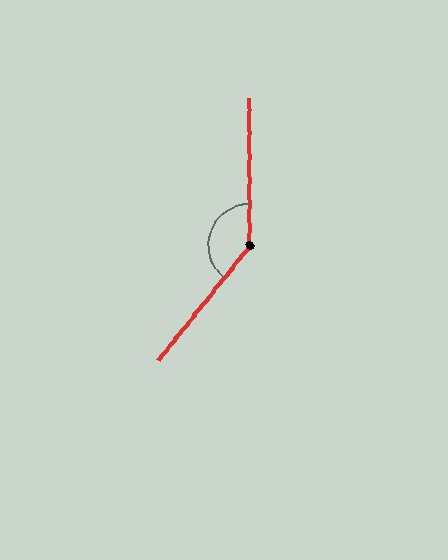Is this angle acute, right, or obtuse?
It is obtuse.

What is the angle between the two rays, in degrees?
Approximately 141 degrees.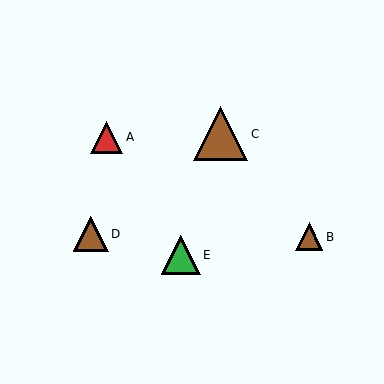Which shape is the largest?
The brown triangle (labeled C) is the largest.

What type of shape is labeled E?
Shape E is a green triangle.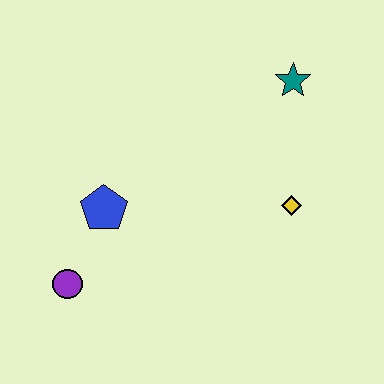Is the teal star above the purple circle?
Yes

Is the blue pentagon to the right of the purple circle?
Yes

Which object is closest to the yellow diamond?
The teal star is closest to the yellow diamond.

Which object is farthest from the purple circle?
The teal star is farthest from the purple circle.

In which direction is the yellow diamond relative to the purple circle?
The yellow diamond is to the right of the purple circle.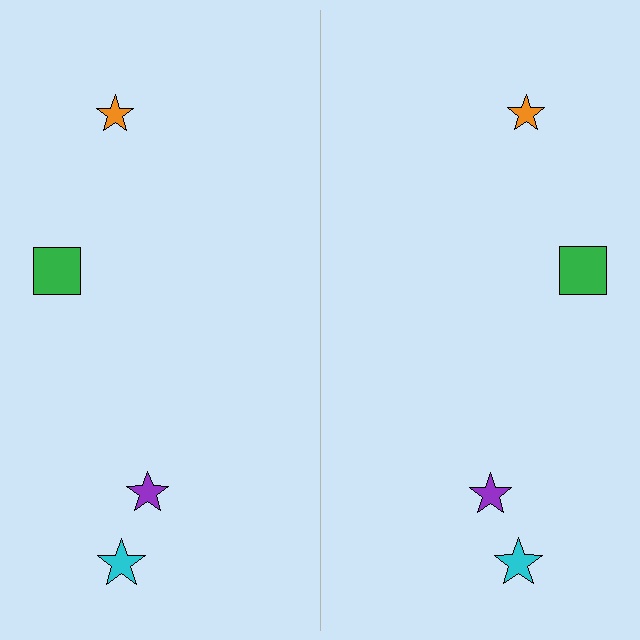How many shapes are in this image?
There are 8 shapes in this image.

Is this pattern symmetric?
Yes, this pattern has bilateral (reflection) symmetry.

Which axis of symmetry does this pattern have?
The pattern has a vertical axis of symmetry running through the center of the image.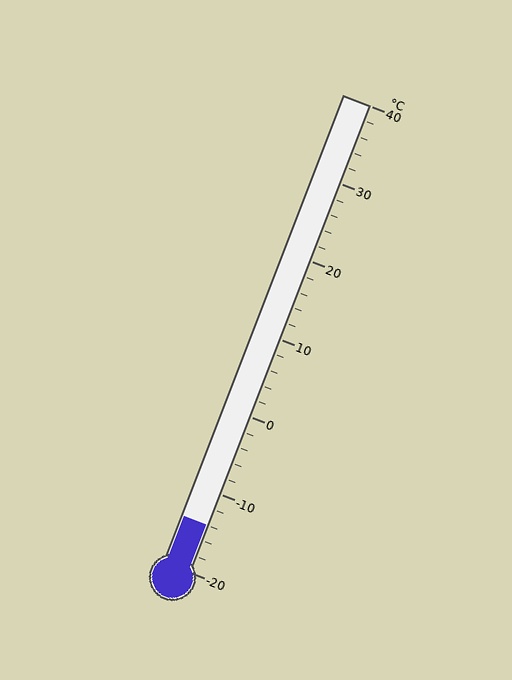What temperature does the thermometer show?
The thermometer shows approximately -14°C.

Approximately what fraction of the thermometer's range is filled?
The thermometer is filled to approximately 10% of its range.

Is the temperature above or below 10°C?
The temperature is below 10°C.